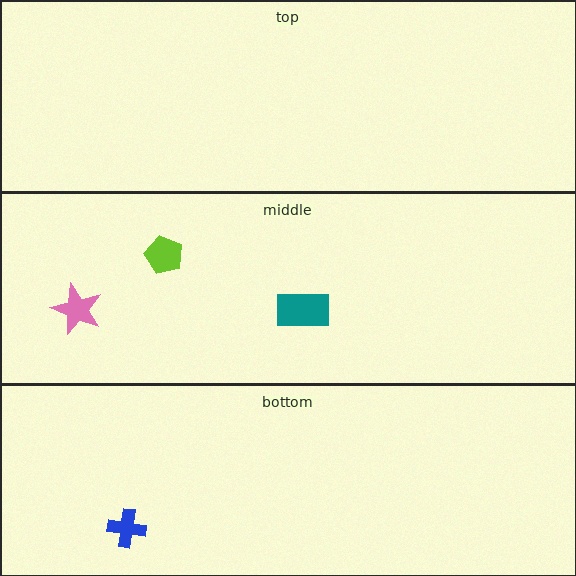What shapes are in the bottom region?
The blue cross.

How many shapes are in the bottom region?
1.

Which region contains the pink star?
The middle region.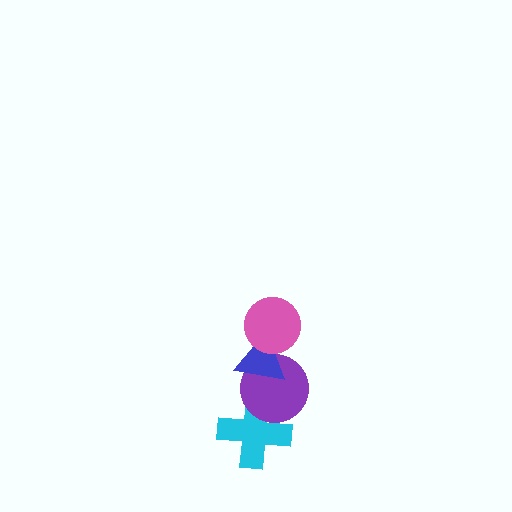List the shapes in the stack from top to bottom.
From top to bottom: the pink circle, the blue triangle, the purple circle, the cyan cross.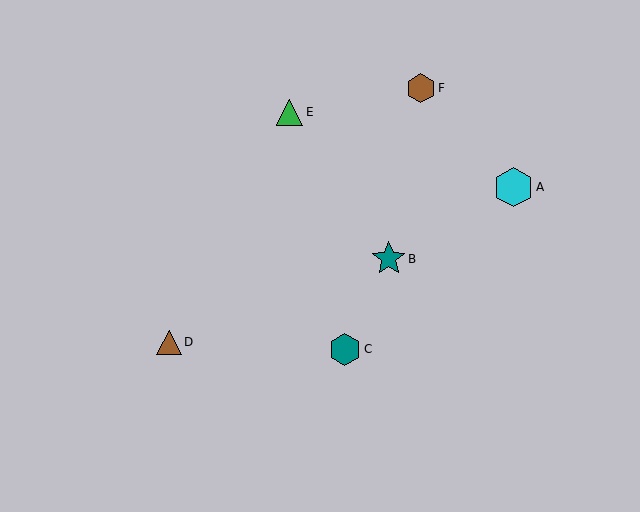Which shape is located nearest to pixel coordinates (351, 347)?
The teal hexagon (labeled C) at (345, 349) is nearest to that location.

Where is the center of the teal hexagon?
The center of the teal hexagon is at (345, 349).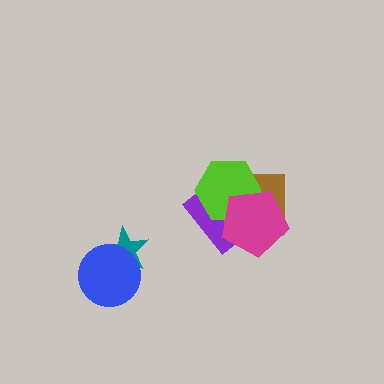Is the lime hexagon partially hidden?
Yes, it is partially covered by another shape.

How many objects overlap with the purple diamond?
3 objects overlap with the purple diamond.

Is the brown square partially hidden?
Yes, it is partially covered by another shape.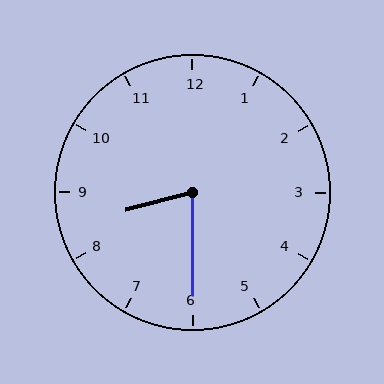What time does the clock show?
8:30.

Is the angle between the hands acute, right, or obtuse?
It is acute.